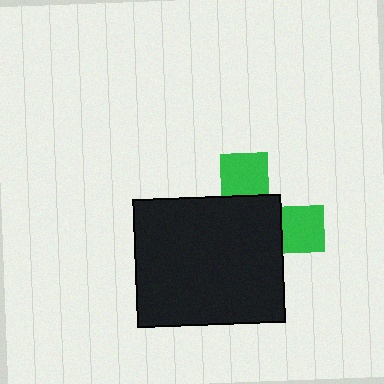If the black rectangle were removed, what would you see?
You would see the complete green cross.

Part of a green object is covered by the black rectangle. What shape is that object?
It is a cross.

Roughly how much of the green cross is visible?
A small part of it is visible (roughly 32%).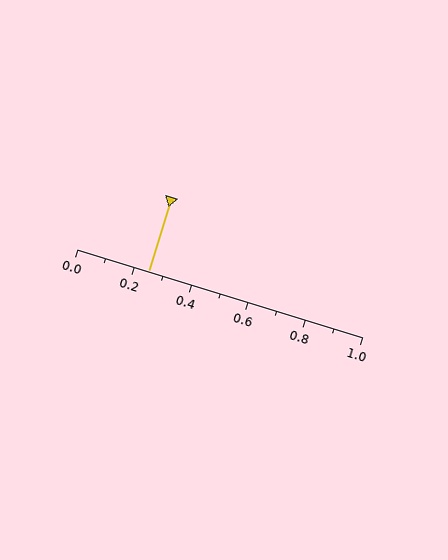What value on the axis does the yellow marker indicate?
The marker indicates approximately 0.25.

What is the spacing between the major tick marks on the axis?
The major ticks are spaced 0.2 apart.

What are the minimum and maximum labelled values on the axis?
The axis runs from 0.0 to 1.0.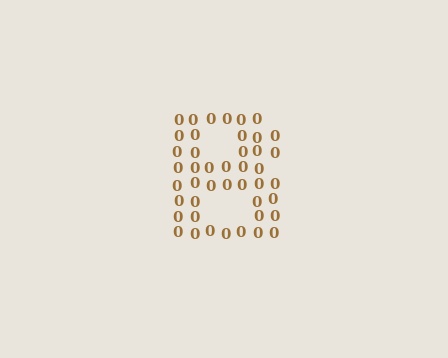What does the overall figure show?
The overall figure shows the letter B.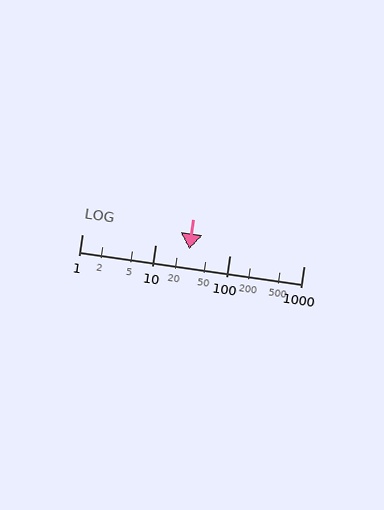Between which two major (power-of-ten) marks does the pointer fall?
The pointer is between 10 and 100.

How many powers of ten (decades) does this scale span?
The scale spans 3 decades, from 1 to 1000.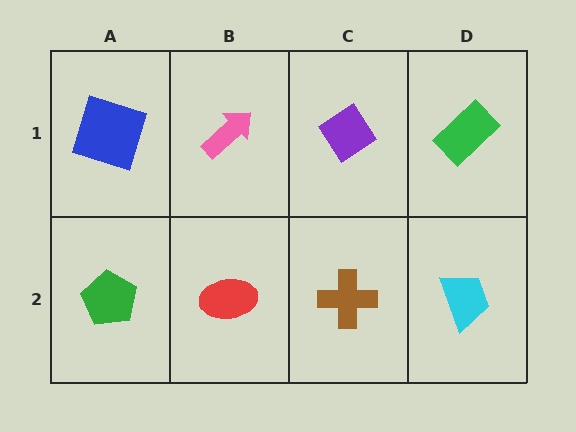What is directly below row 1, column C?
A brown cross.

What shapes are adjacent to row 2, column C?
A purple diamond (row 1, column C), a red ellipse (row 2, column B), a cyan trapezoid (row 2, column D).